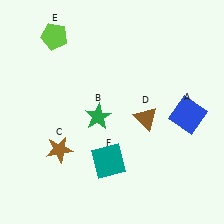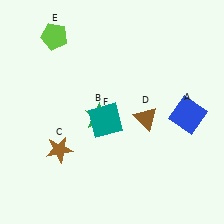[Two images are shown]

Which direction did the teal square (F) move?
The teal square (F) moved up.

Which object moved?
The teal square (F) moved up.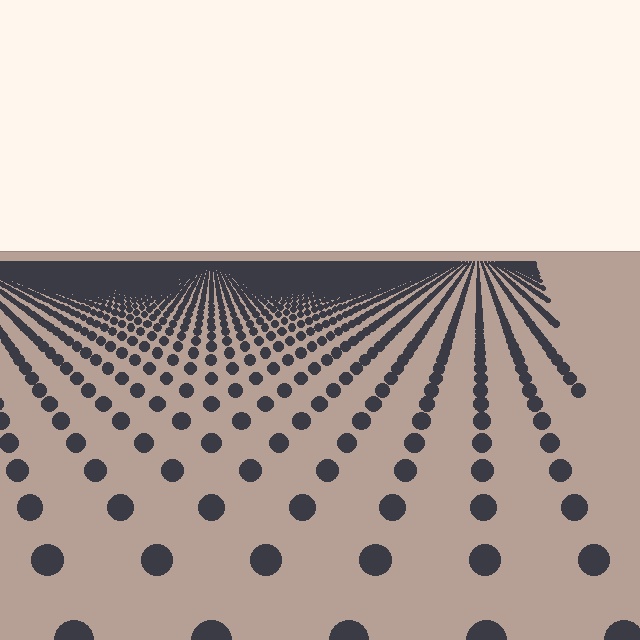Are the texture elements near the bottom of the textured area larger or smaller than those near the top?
Larger. Near the bottom, elements are closer to the viewer and appear at a bigger on-screen size.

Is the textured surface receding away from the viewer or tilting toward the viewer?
The surface is receding away from the viewer. Texture elements get smaller and denser toward the top.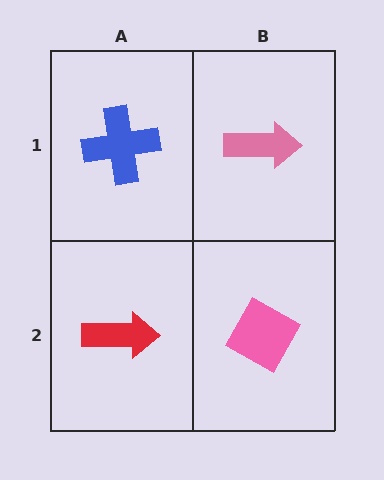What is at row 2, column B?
A pink diamond.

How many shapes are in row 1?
2 shapes.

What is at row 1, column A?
A blue cross.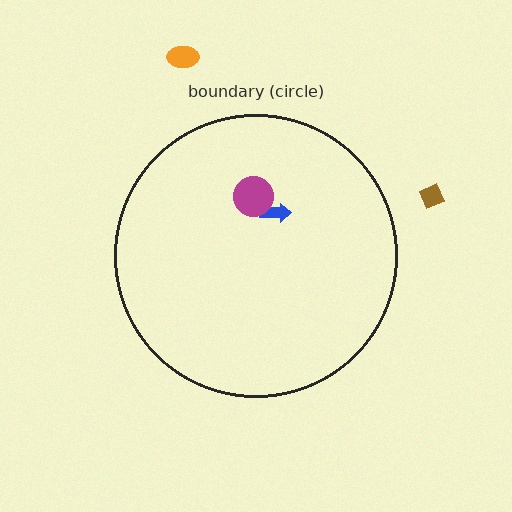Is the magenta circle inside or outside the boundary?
Inside.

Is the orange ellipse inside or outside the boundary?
Outside.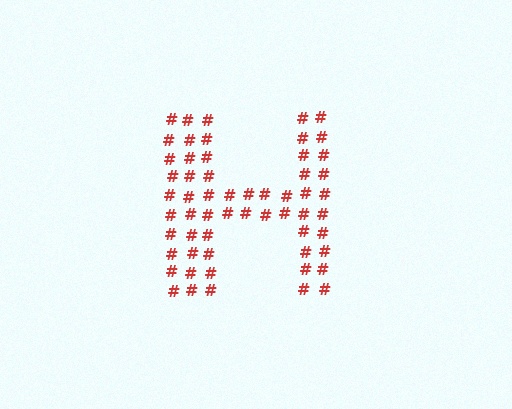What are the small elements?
The small elements are hash symbols.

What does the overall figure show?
The overall figure shows the letter H.